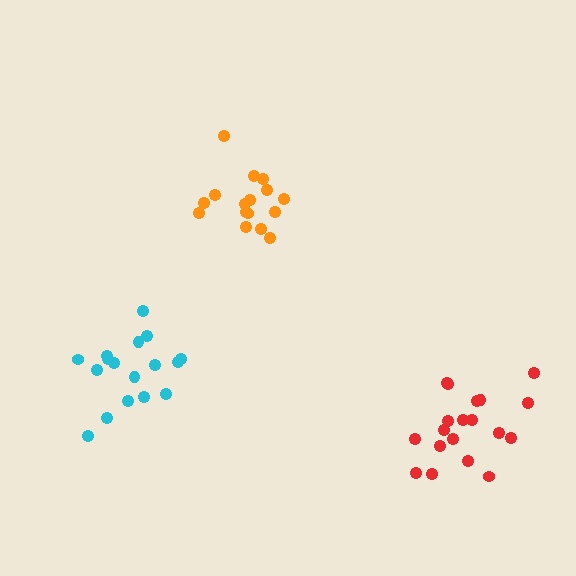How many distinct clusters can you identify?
There are 3 distinct clusters.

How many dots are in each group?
Group 1: 19 dots, Group 2: 16 dots, Group 3: 17 dots (52 total).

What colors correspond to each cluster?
The clusters are colored: red, orange, cyan.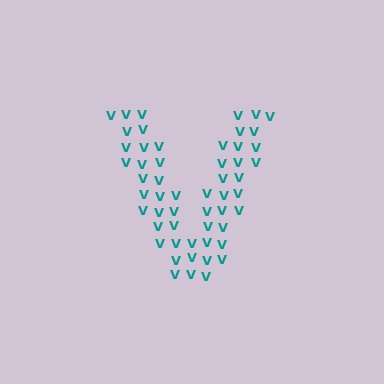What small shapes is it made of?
It is made of small letter V's.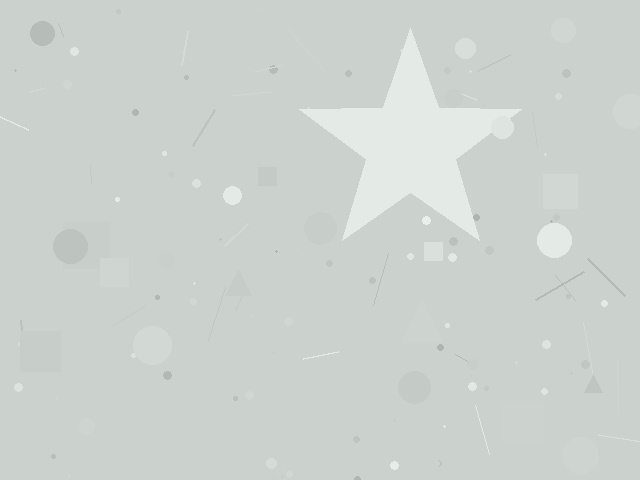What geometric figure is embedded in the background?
A star is embedded in the background.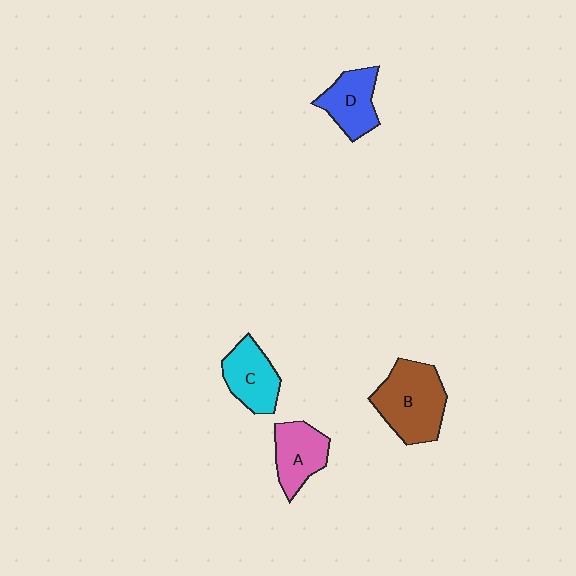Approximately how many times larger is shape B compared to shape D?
Approximately 1.5 times.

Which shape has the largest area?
Shape B (brown).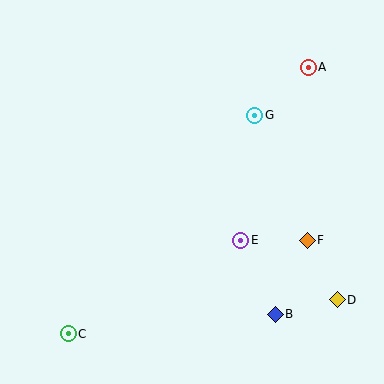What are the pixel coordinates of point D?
Point D is at (337, 300).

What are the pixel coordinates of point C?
Point C is at (68, 334).